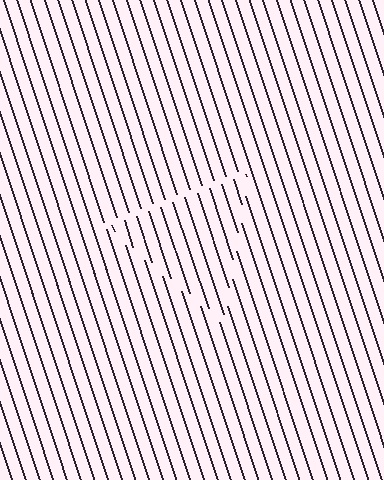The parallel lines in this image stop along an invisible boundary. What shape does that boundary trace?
An illusory triangle. The interior of the shape contains the same grating, shifted by half a period — the contour is defined by the phase discontinuity where line-ends from the inner and outer gratings abut.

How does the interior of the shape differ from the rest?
The interior of the shape contains the same grating, shifted by half a period — the contour is defined by the phase discontinuity where line-ends from the inner and outer gratings abut.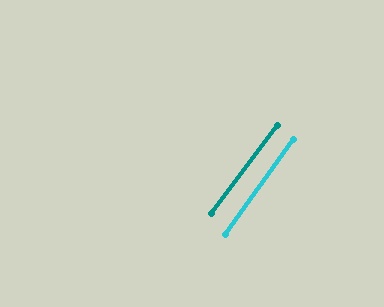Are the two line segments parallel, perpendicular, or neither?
Parallel — their directions differ by only 1.1°.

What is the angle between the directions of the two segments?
Approximately 1 degree.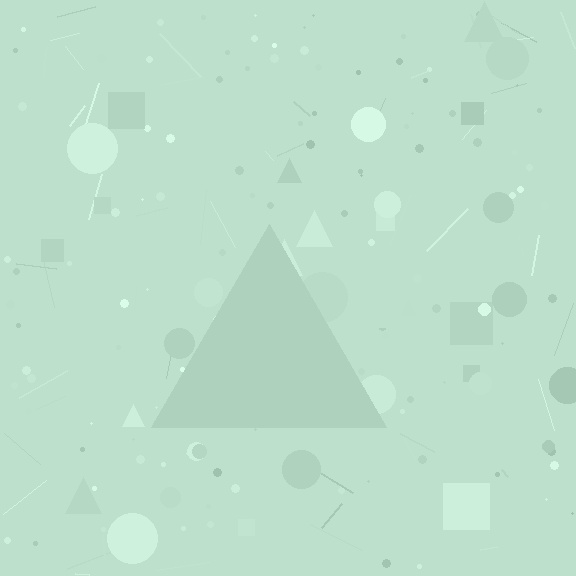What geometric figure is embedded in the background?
A triangle is embedded in the background.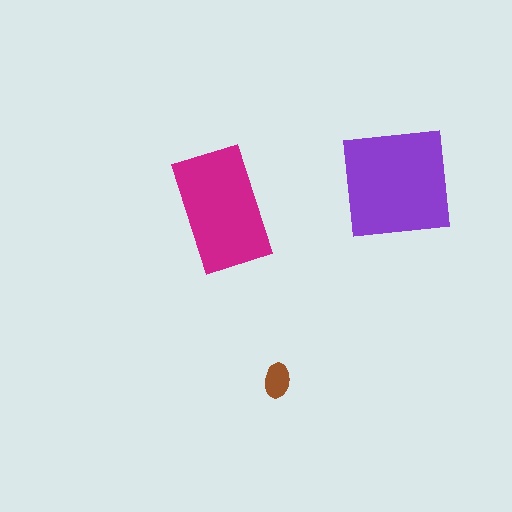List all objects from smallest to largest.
The brown ellipse, the magenta rectangle, the purple square.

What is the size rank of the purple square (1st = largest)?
1st.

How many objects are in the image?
There are 3 objects in the image.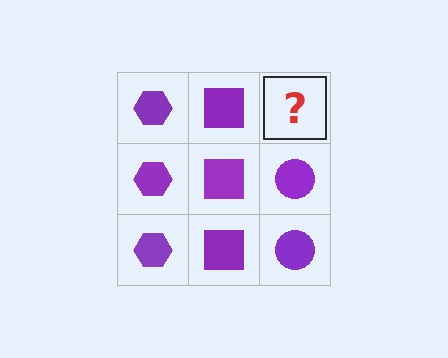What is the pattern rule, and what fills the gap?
The rule is that each column has a consistent shape. The gap should be filled with a purple circle.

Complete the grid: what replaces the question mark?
The question mark should be replaced with a purple circle.